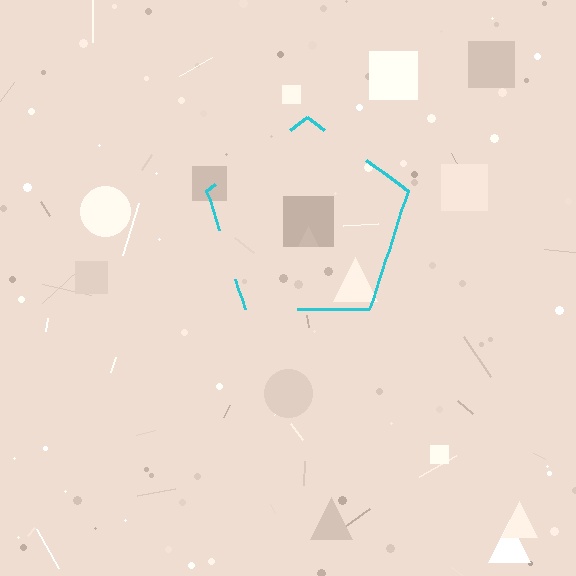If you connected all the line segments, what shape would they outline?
They would outline a pentagon.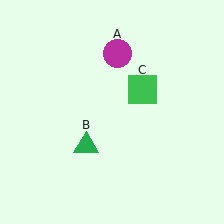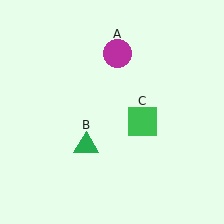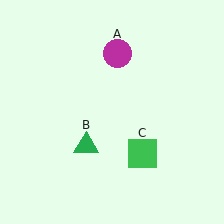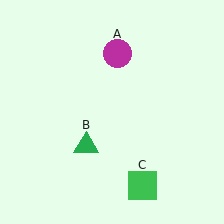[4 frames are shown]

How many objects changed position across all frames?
1 object changed position: green square (object C).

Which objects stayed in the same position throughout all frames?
Magenta circle (object A) and green triangle (object B) remained stationary.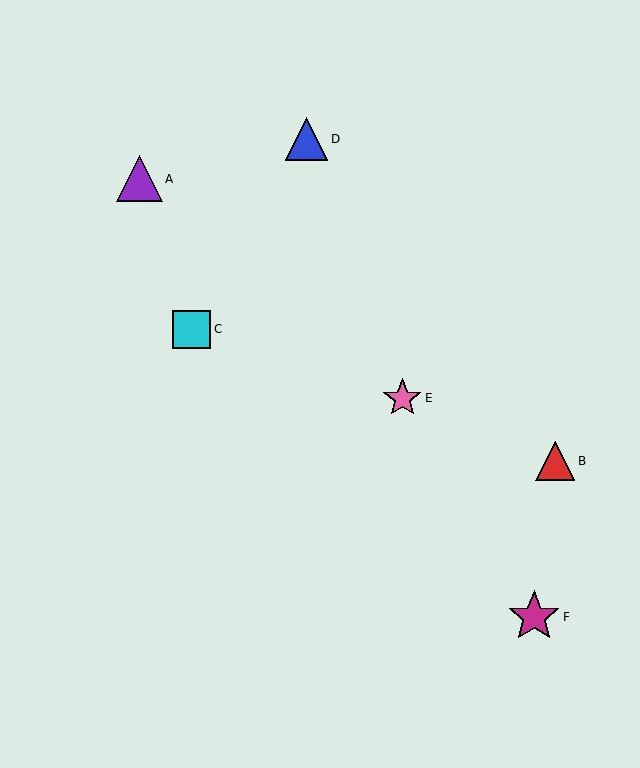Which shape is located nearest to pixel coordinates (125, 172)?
The purple triangle (labeled A) at (139, 179) is nearest to that location.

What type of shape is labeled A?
Shape A is a purple triangle.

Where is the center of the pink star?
The center of the pink star is at (402, 398).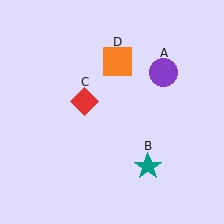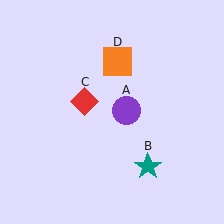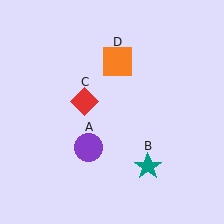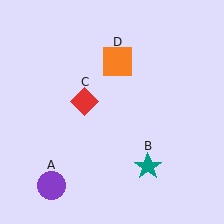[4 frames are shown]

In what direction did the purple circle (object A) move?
The purple circle (object A) moved down and to the left.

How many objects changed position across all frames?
1 object changed position: purple circle (object A).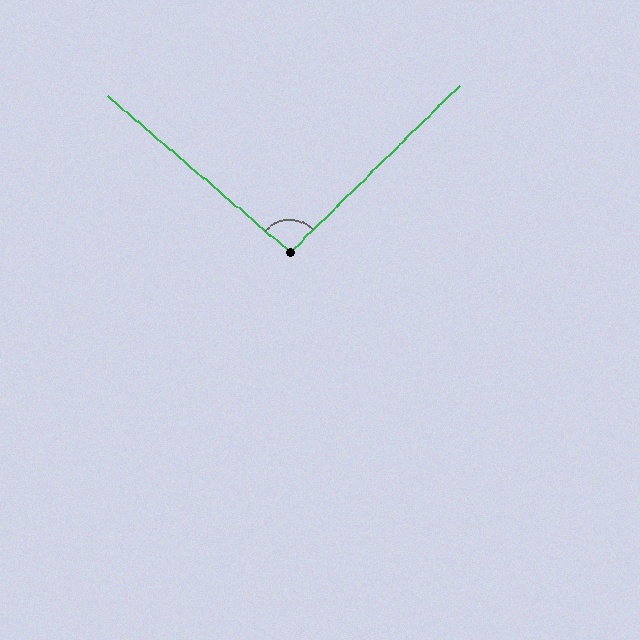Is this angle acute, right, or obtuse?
It is obtuse.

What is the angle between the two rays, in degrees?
Approximately 95 degrees.